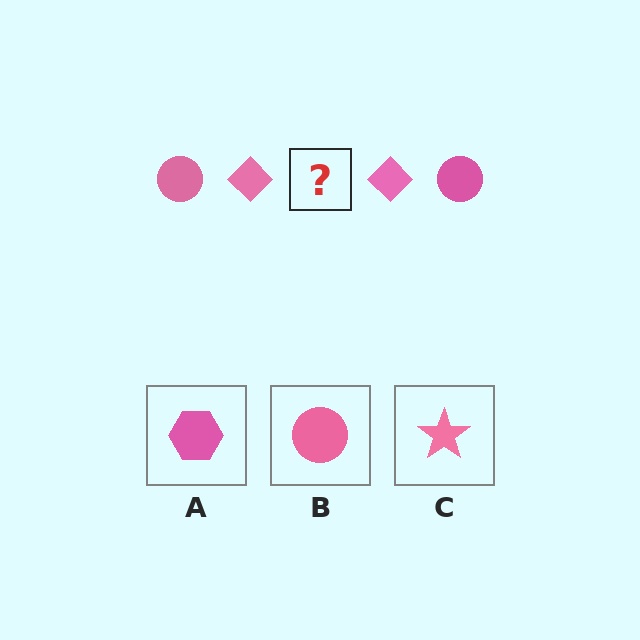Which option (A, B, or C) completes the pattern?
B.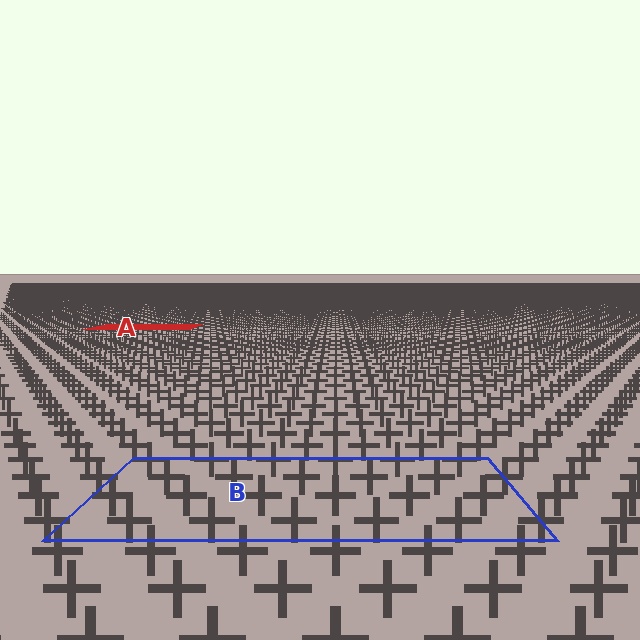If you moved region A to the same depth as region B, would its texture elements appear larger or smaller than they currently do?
They would appear larger. At a closer depth, the same texture elements are projected at a bigger on-screen size.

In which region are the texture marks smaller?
The texture marks are smaller in region A, because it is farther away.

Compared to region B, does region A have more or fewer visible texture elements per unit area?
Region A has more texture elements per unit area — they are packed more densely because it is farther away.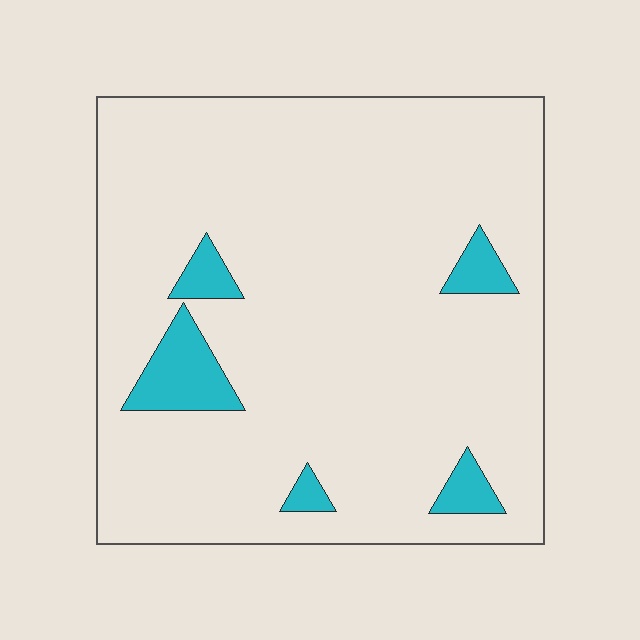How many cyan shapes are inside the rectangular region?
5.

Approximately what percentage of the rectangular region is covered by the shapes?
Approximately 10%.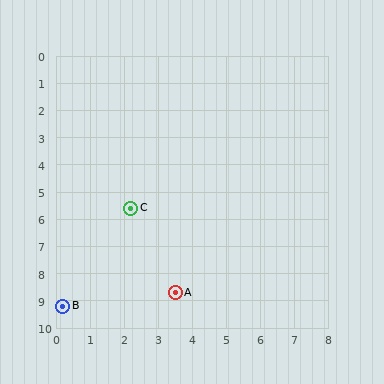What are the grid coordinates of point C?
Point C is at approximately (2.2, 5.6).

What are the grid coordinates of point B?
Point B is at approximately (0.2, 9.2).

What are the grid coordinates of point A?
Point A is at approximately (3.5, 8.7).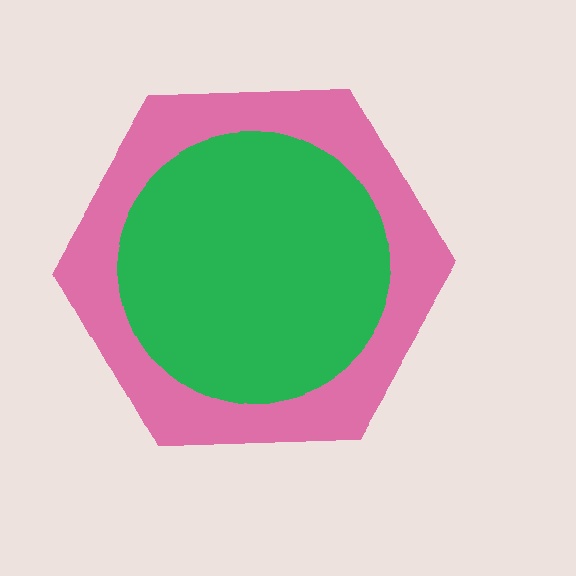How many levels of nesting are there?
2.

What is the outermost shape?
The pink hexagon.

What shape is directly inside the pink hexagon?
The green circle.